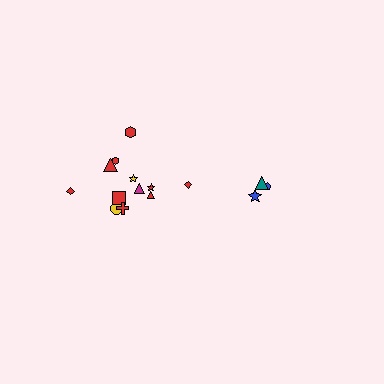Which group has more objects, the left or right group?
The left group.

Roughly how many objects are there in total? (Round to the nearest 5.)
Roughly 15 objects in total.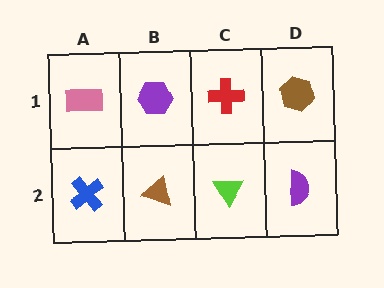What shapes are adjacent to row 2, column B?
A purple hexagon (row 1, column B), a blue cross (row 2, column A), a lime triangle (row 2, column C).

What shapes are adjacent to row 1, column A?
A blue cross (row 2, column A), a purple hexagon (row 1, column B).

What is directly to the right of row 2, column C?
A purple semicircle.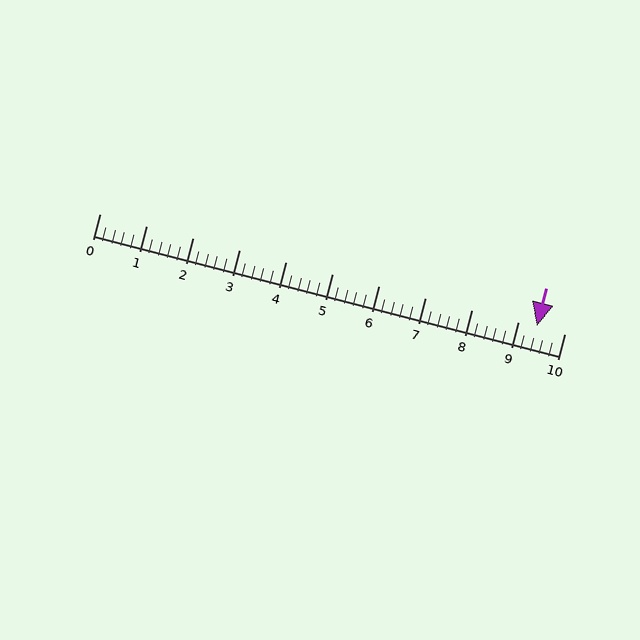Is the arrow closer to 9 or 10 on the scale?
The arrow is closer to 9.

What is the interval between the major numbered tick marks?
The major tick marks are spaced 1 units apart.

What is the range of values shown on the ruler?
The ruler shows values from 0 to 10.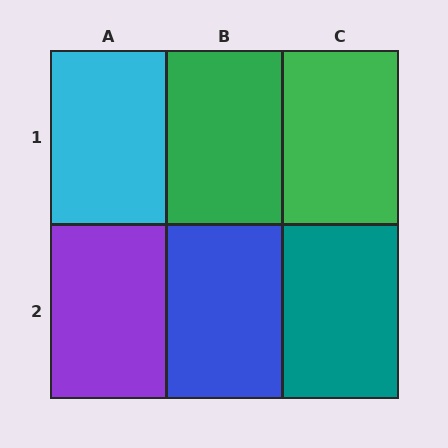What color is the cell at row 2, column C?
Teal.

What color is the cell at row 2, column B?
Blue.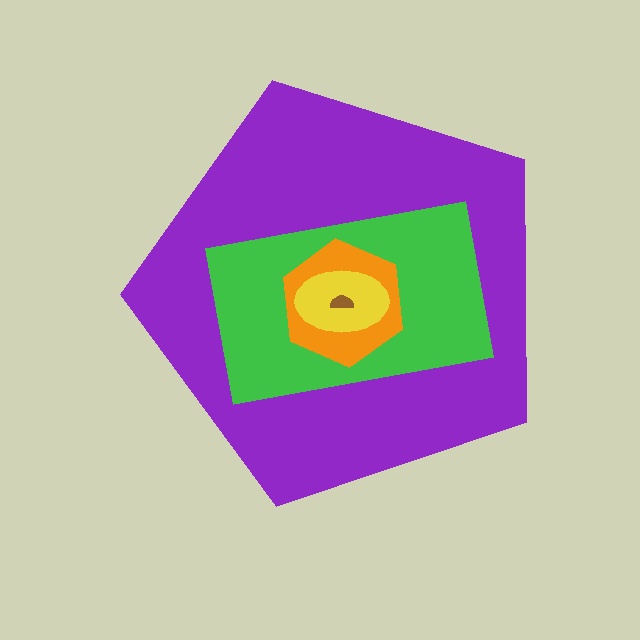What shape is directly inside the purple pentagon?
The green rectangle.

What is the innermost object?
The brown semicircle.